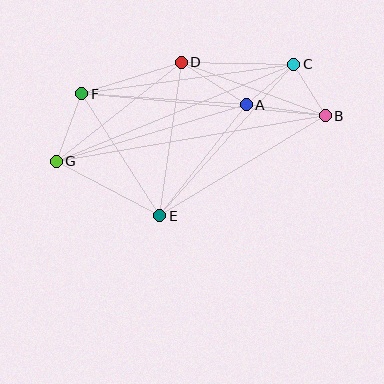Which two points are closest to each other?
Points B and C are closest to each other.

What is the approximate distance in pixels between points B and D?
The distance between B and D is approximately 154 pixels.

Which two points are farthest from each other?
Points B and G are farthest from each other.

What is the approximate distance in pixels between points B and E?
The distance between B and E is approximately 194 pixels.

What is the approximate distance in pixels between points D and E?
The distance between D and E is approximately 155 pixels.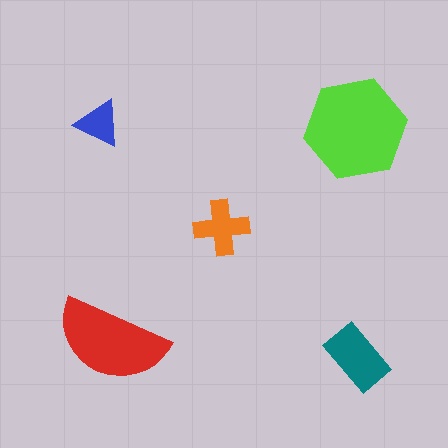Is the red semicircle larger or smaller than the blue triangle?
Larger.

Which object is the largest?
The lime hexagon.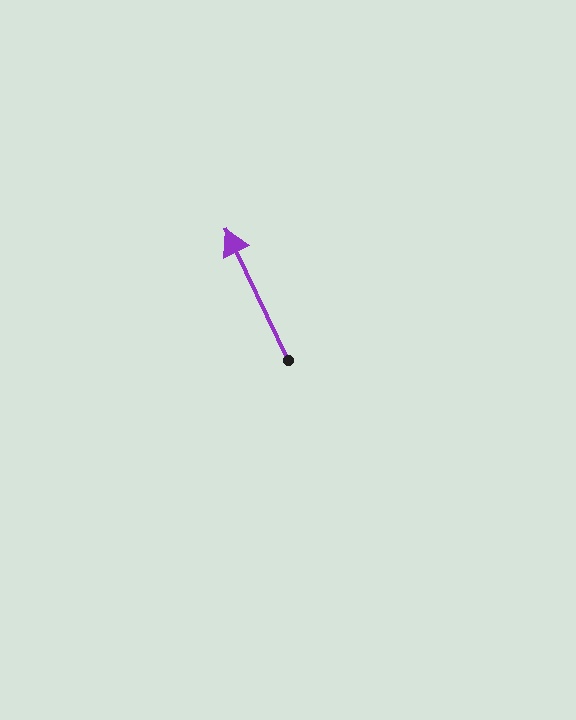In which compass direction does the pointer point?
Northwest.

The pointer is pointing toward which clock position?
Roughly 11 o'clock.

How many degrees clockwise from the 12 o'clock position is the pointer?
Approximately 334 degrees.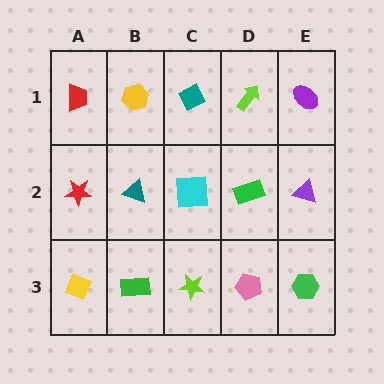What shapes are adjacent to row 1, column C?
A cyan square (row 2, column C), a yellow hexagon (row 1, column B), a lime arrow (row 1, column D).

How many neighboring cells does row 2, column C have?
4.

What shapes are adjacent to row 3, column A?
A red star (row 2, column A), a green rectangle (row 3, column B).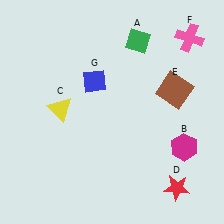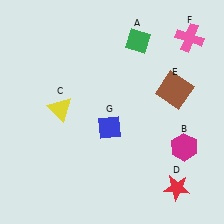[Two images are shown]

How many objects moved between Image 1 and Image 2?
1 object moved between the two images.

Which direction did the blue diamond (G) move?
The blue diamond (G) moved down.